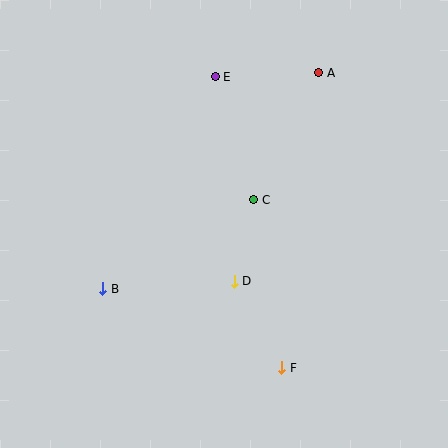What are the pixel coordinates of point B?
Point B is at (103, 289).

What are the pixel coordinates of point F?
Point F is at (281, 368).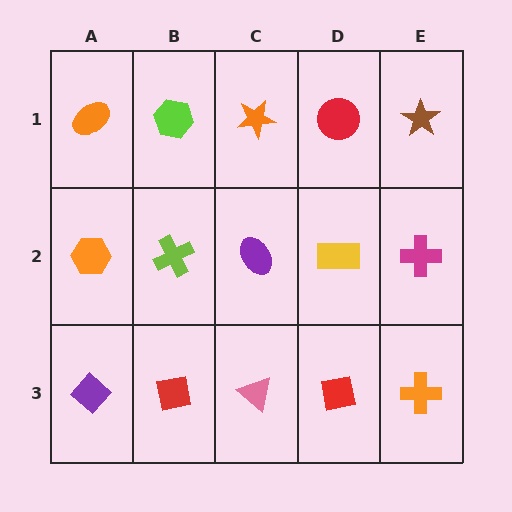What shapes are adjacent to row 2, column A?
An orange ellipse (row 1, column A), a purple diamond (row 3, column A), a lime cross (row 2, column B).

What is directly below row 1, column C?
A purple ellipse.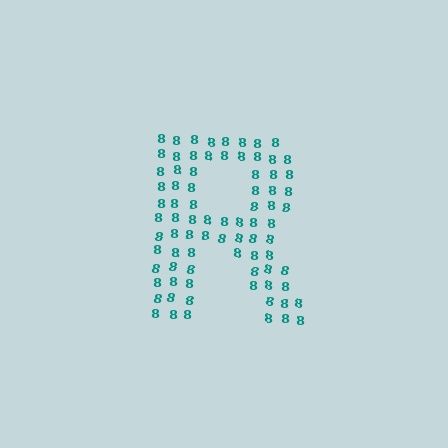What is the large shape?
The large shape is the letter R.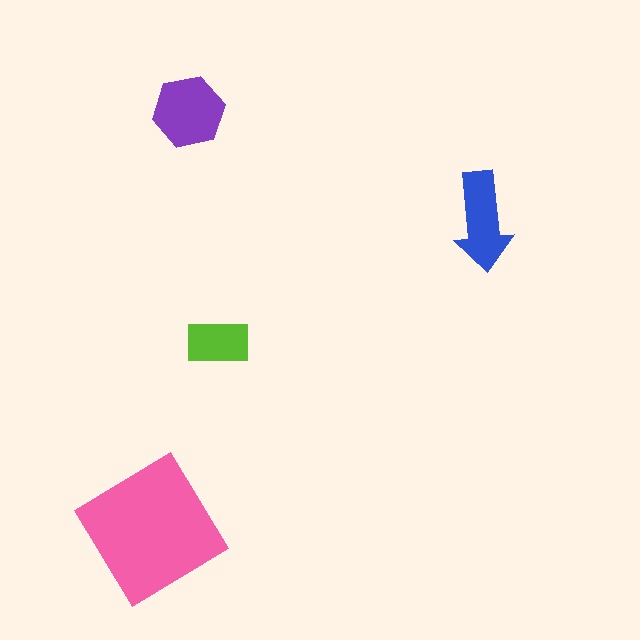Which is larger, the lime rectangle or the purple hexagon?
The purple hexagon.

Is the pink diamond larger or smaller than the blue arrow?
Larger.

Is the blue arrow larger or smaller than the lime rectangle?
Larger.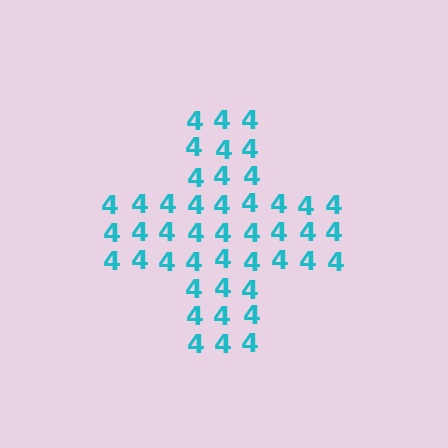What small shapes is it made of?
It is made of small digit 4's.